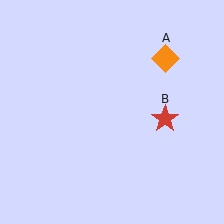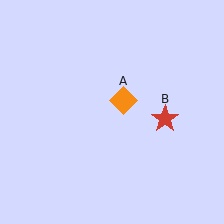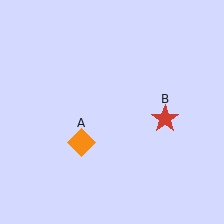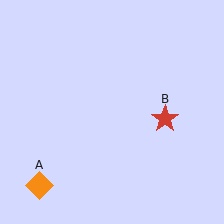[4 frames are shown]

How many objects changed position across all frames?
1 object changed position: orange diamond (object A).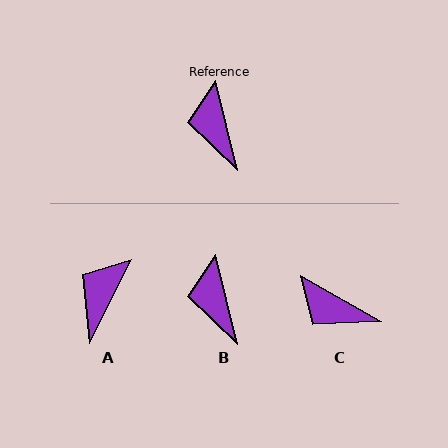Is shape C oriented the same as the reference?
No, it is off by about 47 degrees.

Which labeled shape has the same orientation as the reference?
B.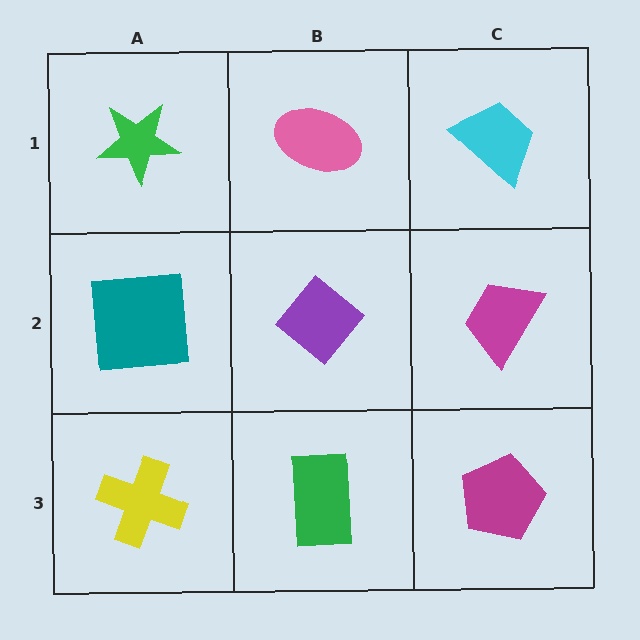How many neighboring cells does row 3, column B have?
3.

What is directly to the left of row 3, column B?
A yellow cross.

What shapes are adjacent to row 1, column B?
A purple diamond (row 2, column B), a green star (row 1, column A), a cyan trapezoid (row 1, column C).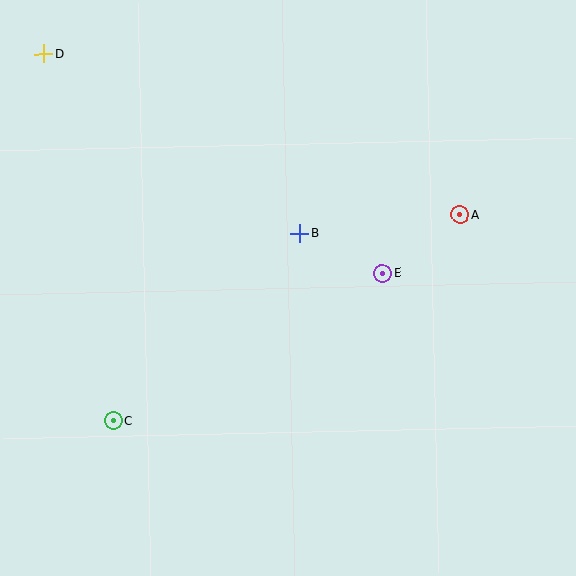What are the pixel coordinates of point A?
Point A is at (460, 215).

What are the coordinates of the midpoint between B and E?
The midpoint between B and E is at (341, 253).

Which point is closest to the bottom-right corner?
Point E is closest to the bottom-right corner.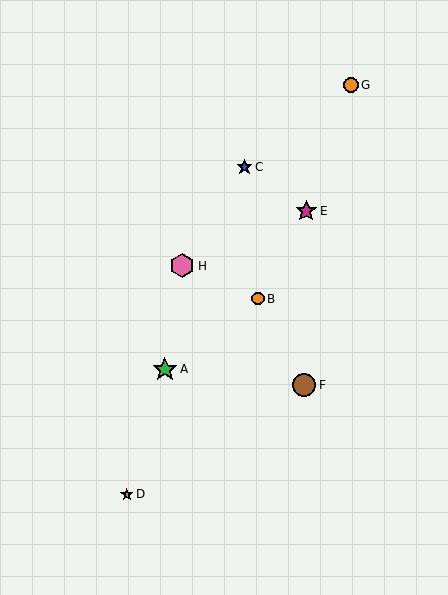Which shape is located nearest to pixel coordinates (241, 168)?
The blue star (labeled C) at (245, 167) is nearest to that location.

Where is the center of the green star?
The center of the green star is at (165, 369).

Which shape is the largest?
The pink hexagon (labeled H) is the largest.